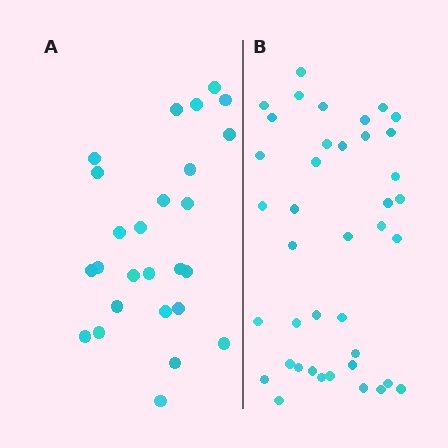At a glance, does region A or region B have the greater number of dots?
Region B (the right region) has more dots.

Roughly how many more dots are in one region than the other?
Region B has approximately 15 more dots than region A.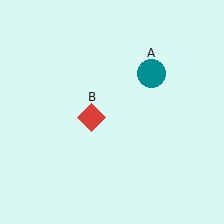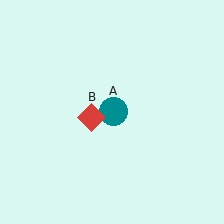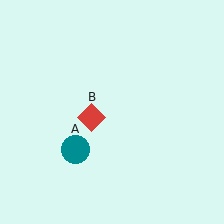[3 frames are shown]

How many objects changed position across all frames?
1 object changed position: teal circle (object A).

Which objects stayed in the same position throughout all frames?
Red diamond (object B) remained stationary.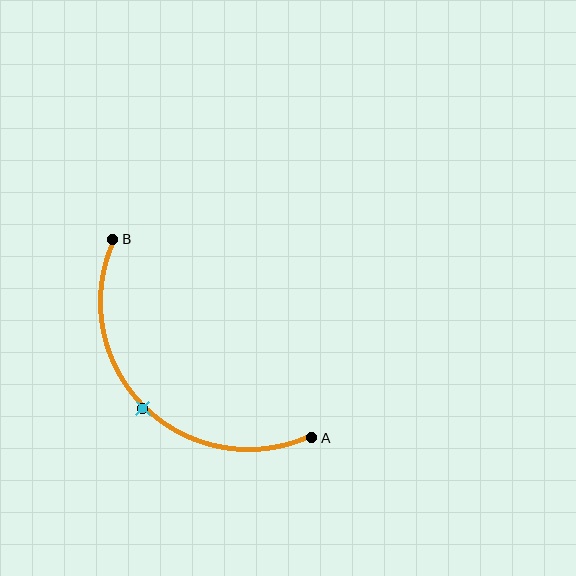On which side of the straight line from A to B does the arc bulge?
The arc bulges below and to the left of the straight line connecting A and B.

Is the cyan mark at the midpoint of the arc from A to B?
Yes. The cyan mark lies on the arc at equal arc-length from both A and B — it is the arc midpoint.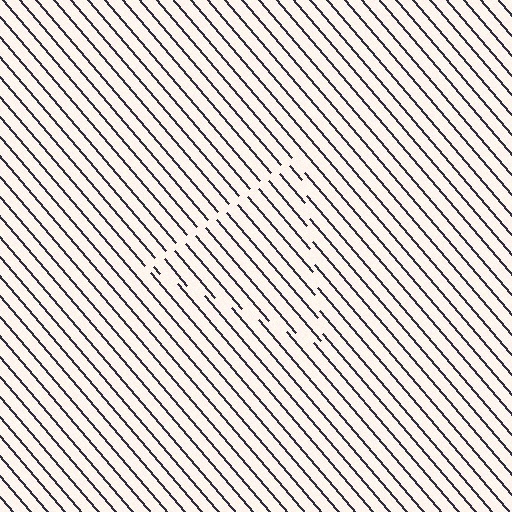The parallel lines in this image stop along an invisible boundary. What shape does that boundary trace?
An illusory triangle. The interior of the shape contains the same grating, shifted by half a period — the contour is defined by the phase discontinuity where line-ends from the inner and outer gratings abut.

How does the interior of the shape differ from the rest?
The interior of the shape contains the same grating, shifted by half a period — the contour is defined by the phase discontinuity where line-ends from the inner and outer gratings abut.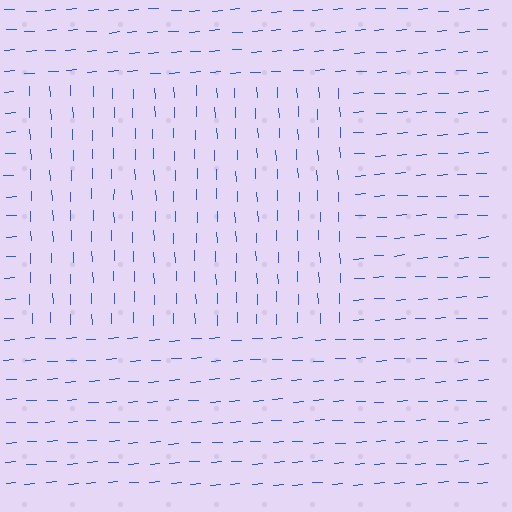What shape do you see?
I see a rectangle.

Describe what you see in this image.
The image is filled with small blue line segments. A rectangle region in the image has lines oriented differently from the surrounding lines, creating a visible texture boundary.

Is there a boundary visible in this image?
Yes, there is a texture boundary formed by a change in line orientation.